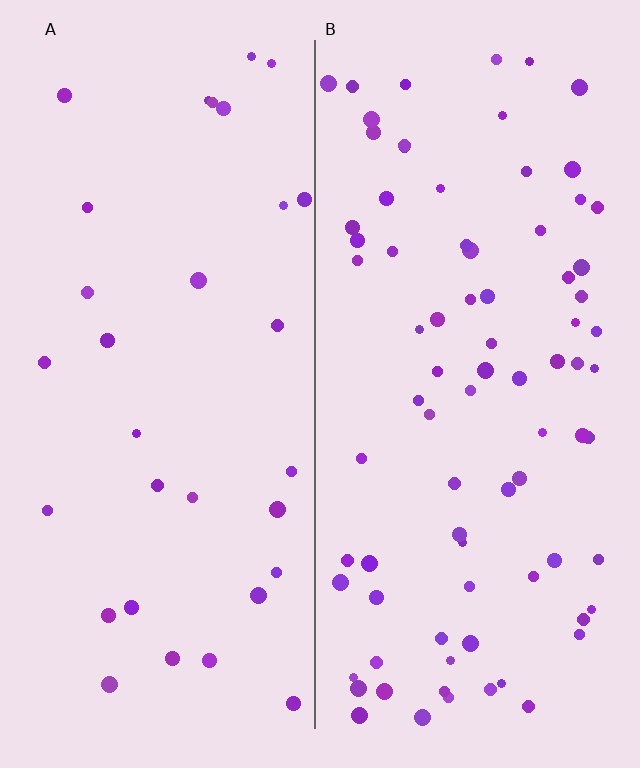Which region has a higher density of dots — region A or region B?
B (the right).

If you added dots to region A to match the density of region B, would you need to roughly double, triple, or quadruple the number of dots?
Approximately triple.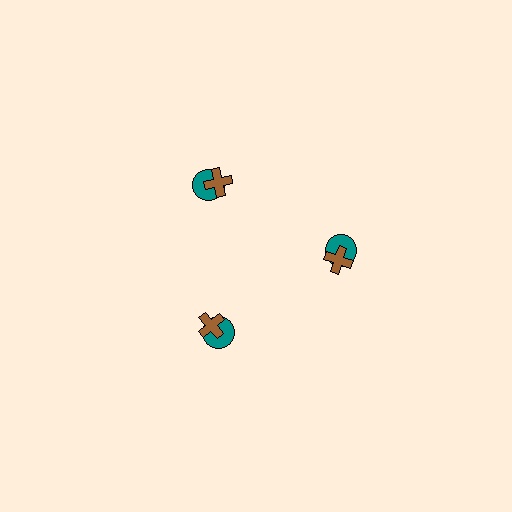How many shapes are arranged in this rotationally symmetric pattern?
There are 6 shapes, arranged in 3 groups of 2.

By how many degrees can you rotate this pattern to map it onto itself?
The pattern maps onto itself every 120 degrees of rotation.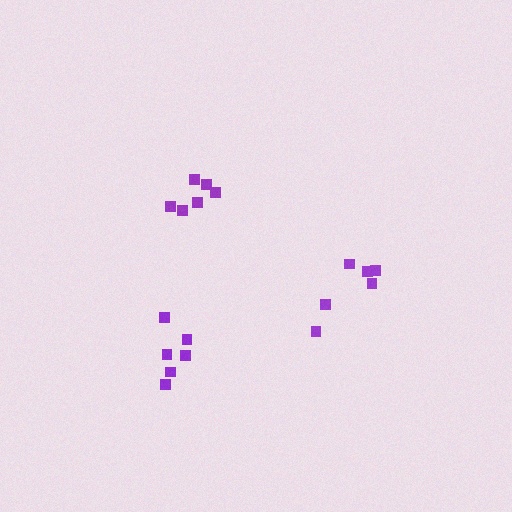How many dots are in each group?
Group 1: 6 dots, Group 2: 6 dots, Group 3: 6 dots (18 total).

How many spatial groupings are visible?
There are 3 spatial groupings.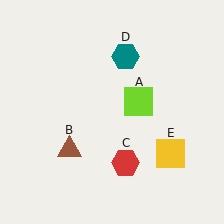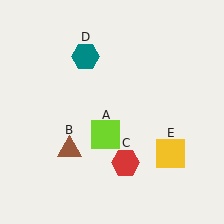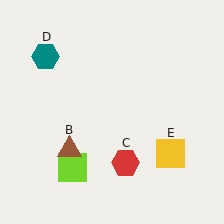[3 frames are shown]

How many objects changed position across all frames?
2 objects changed position: lime square (object A), teal hexagon (object D).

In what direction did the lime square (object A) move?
The lime square (object A) moved down and to the left.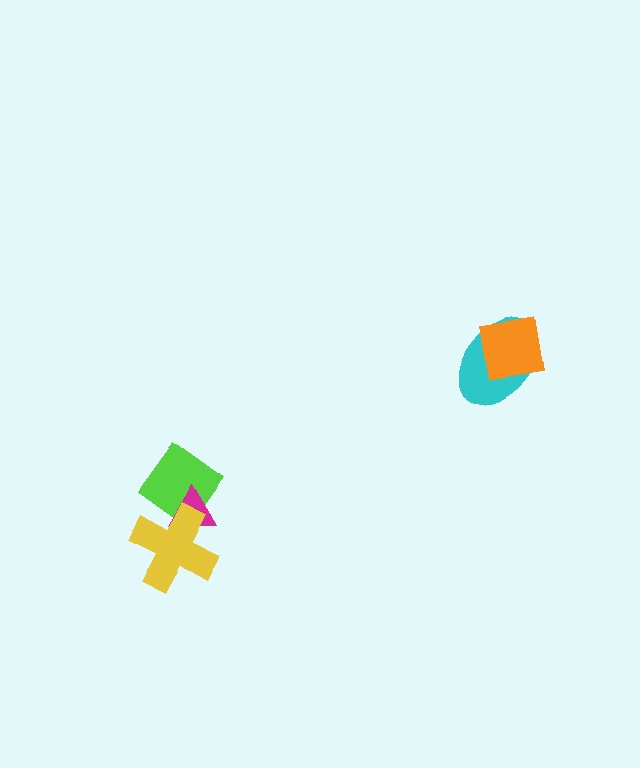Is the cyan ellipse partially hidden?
Yes, it is partially covered by another shape.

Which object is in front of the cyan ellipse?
The orange square is in front of the cyan ellipse.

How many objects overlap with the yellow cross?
2 objects overlap with the yellow cross.